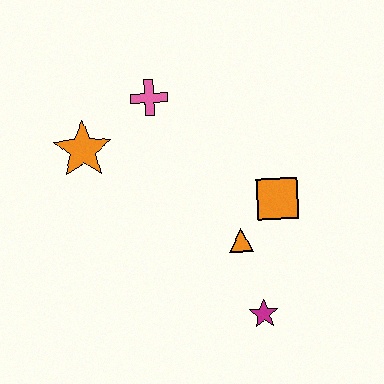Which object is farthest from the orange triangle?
The orange star is farthest from the orange triangle.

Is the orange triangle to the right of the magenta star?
No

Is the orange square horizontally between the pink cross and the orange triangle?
No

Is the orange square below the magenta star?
No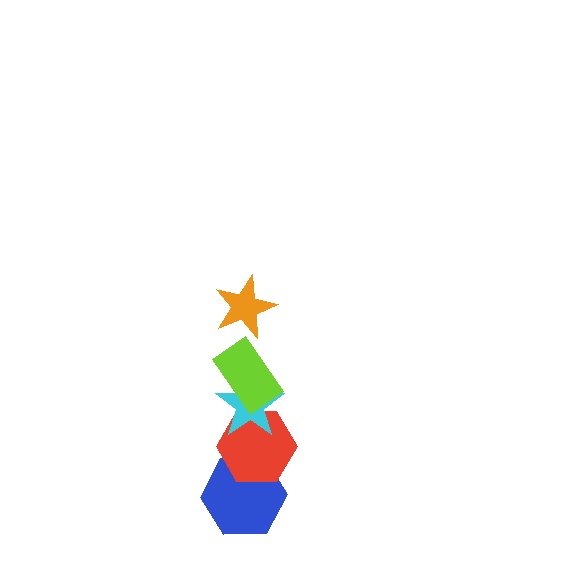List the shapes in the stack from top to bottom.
From top to bottom: the orange star, the lime rectangle, the cyan star, the red hexagon, the blue hexagon.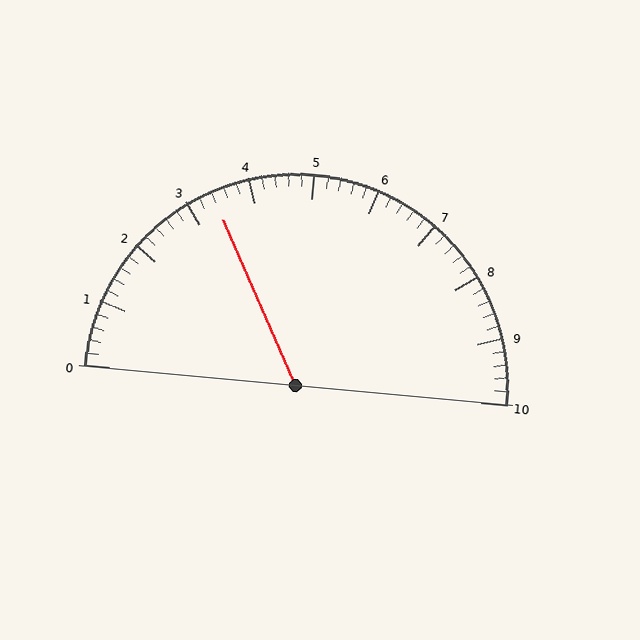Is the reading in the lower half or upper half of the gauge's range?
The reading is in the lower half of the range (0 to 10).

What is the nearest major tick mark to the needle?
The nearest major tick mark is 3.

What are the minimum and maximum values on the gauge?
The gauge ranges from 0 to 10.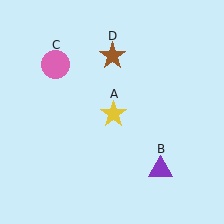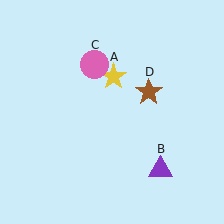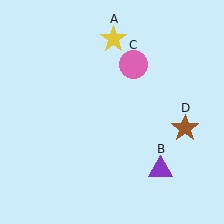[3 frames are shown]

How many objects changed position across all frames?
3 objects changed position: yellow star (object A), pink circle (object C), brown star (object D).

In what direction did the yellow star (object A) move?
The yellow star (object A) moved up.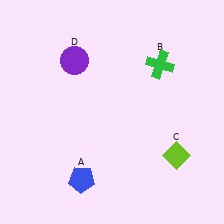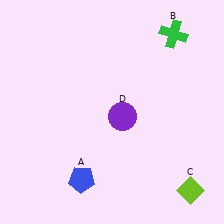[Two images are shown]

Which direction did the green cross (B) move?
The green cross (B) moved up.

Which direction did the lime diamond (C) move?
The lime diamond (C) moved down.